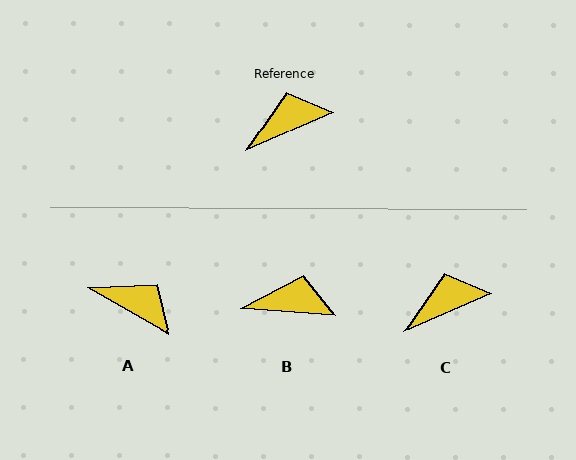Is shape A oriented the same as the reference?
No, it is off by about 53 degrees.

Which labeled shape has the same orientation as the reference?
C.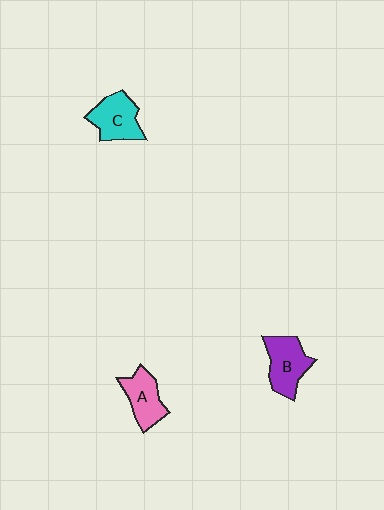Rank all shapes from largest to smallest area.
From largest to smallest: B (purple), C (cyan), A (pink).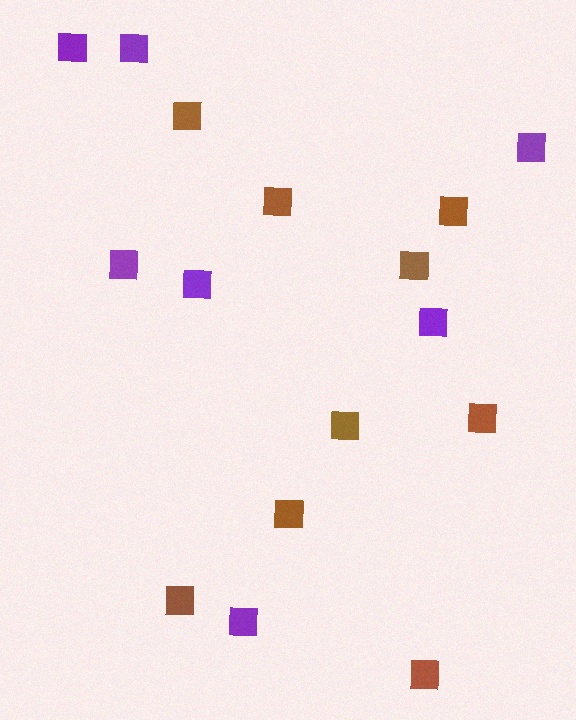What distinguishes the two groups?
There are 2 groups: one group of brown squares (9) and one group of purple squares (7).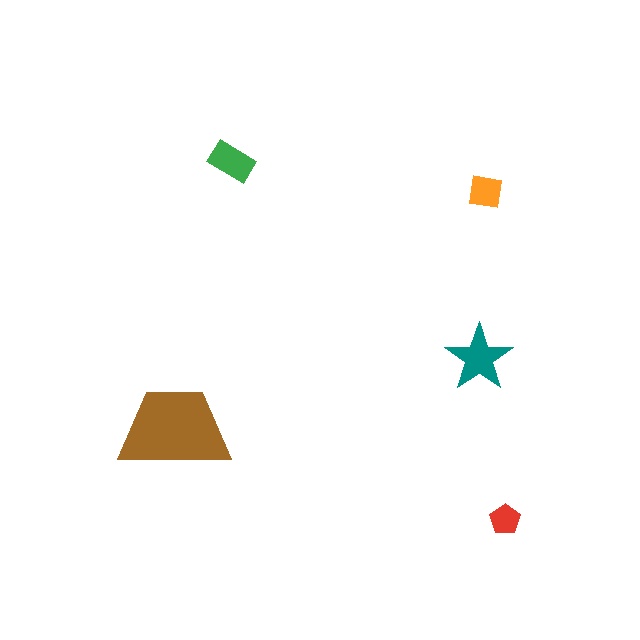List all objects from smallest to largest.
The red pentagon, the orange square, the green rectangle, the teal star, the brown trapezoid.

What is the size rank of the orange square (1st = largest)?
4th.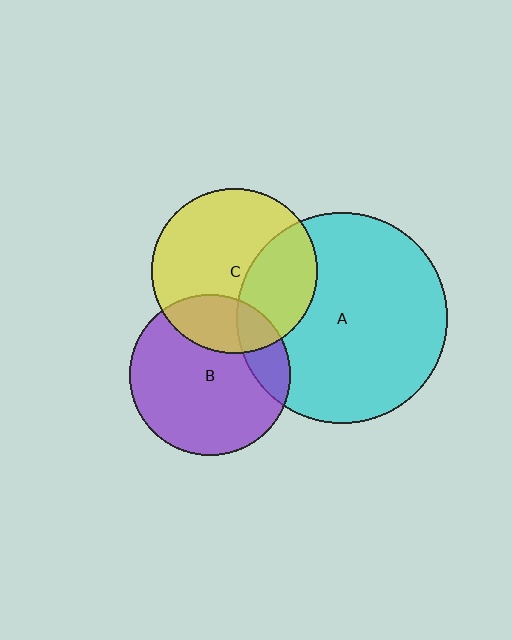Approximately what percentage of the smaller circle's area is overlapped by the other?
Approximately 25%.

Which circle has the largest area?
Circle A (cyan).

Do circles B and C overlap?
Yes.